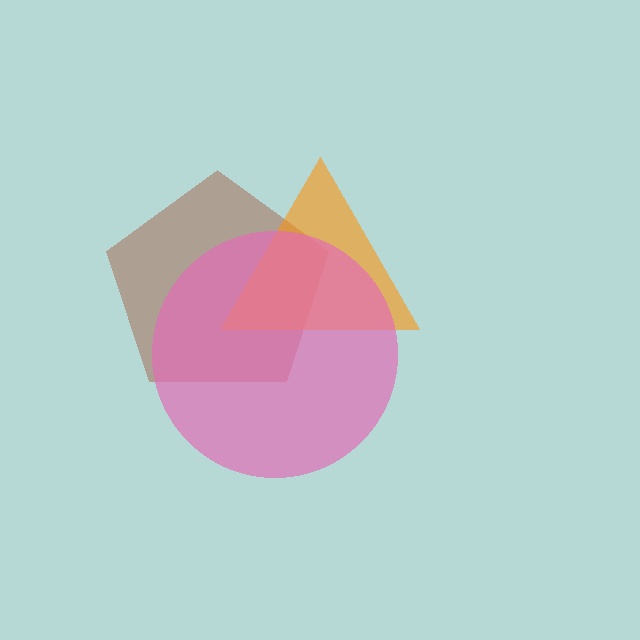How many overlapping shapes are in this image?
There are 3 overlapping shapes in the image.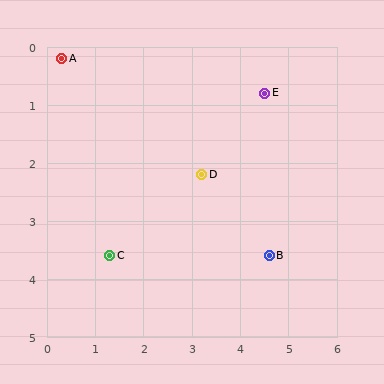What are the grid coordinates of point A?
Point A is at approximately (0.3, 0.2).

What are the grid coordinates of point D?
Point D is at approximately (3.2, 2.2).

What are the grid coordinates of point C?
Point C is at approximately (1.3, 3.6).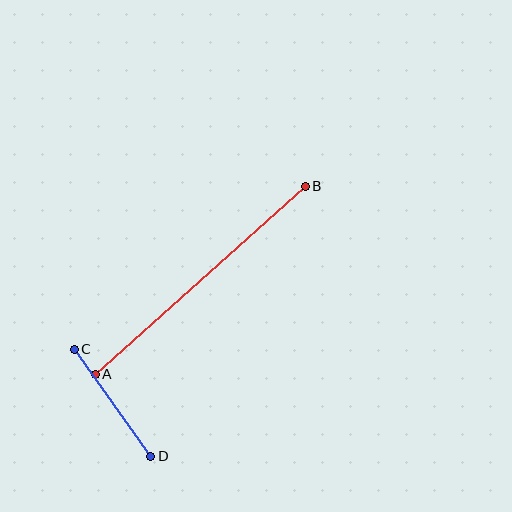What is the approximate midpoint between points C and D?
The midpoint is at approximately (113, 403) pixels.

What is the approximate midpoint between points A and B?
The midpoint is at approximately (200, 280) pixels.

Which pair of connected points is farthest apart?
Points A and B are farthest apart.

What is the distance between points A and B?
The distance is approximately 282 pixels.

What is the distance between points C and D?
The distance is approximately 132 pixels.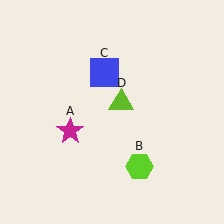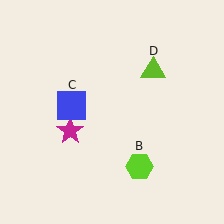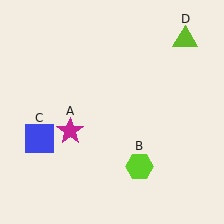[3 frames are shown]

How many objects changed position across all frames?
2 objects changed position: blue square (object C), lime triangle (object D).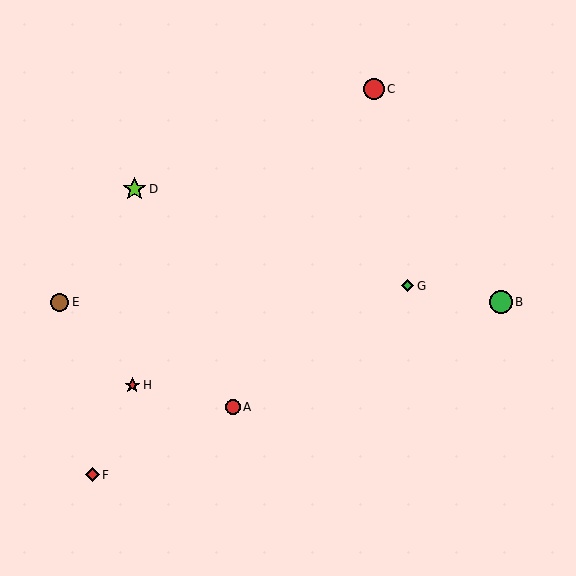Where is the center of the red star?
The center of the red star is at (132, 385).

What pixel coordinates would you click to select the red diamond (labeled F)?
Click at (92, 475) to select the red diamond F.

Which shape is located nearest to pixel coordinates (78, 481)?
The red diamond (labeled F) at (92, 475) is nearest to that location.